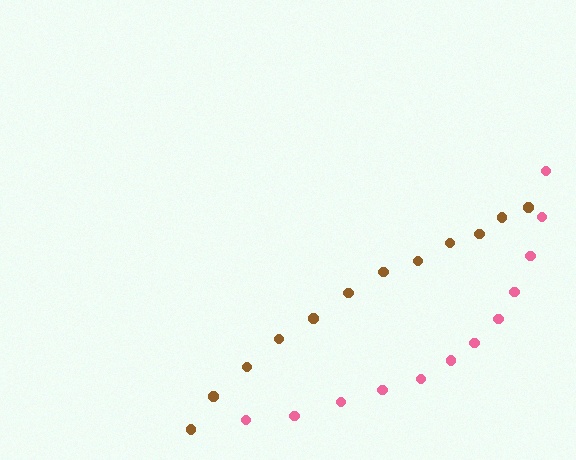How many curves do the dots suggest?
There are 2 distinct paths.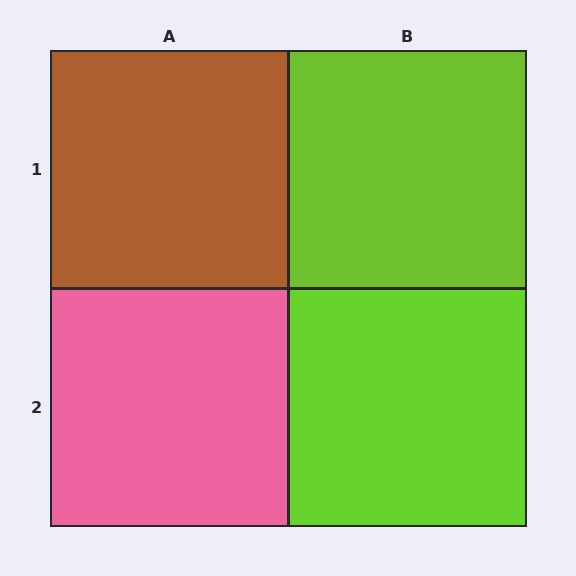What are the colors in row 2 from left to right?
Pink, lime.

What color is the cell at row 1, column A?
Brown.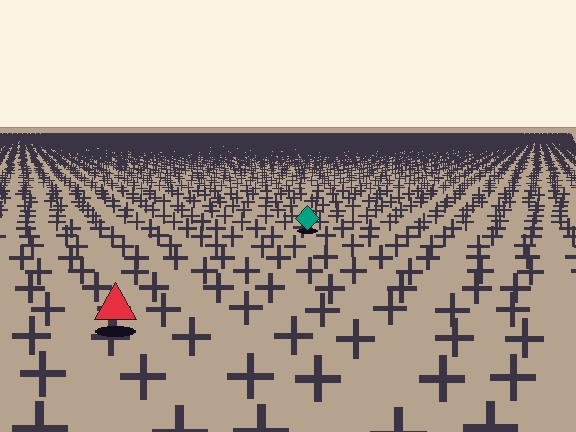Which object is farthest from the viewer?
The teal diamond is farthest from the viewer. It appears smaller and the ground texture around it is denser.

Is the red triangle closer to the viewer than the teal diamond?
Yes. The red triangle is closer — you can tell from the texture gradient: the ground texture is coarser near it.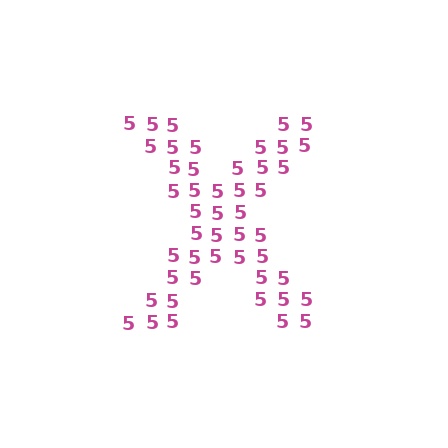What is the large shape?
The large shape is the letter X.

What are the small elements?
The small elements are digit 5's.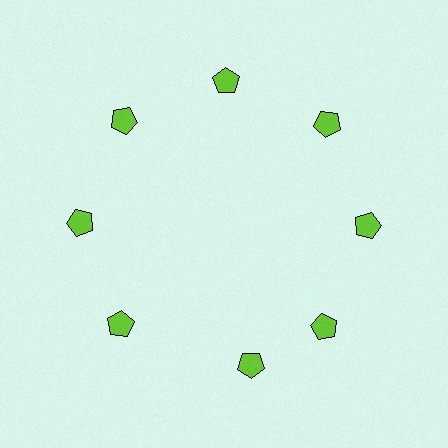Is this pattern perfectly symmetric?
No. The 8 lime pentagons are arranged in a ring, but one element near the 6 o'clock position is rotated out of alignment along the ring, breaking the 8-fold rotational symmetry.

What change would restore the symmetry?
The symmetry would be restored by rotating it back into even spacing with its neighbors so that all 8 pentagons sit at equal angles and equal distance from the center.